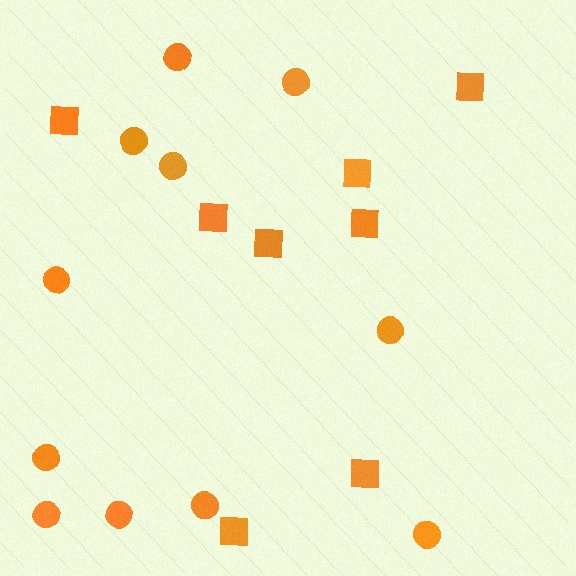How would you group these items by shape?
There are 2 groups: one group of circles (11) and one group of squares (8).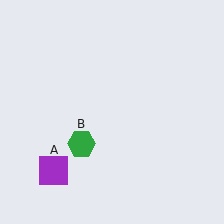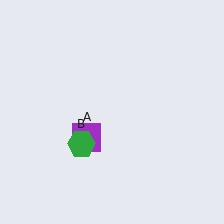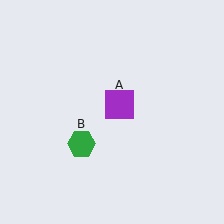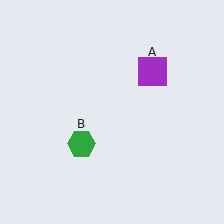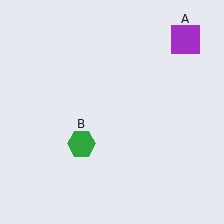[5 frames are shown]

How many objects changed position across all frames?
1 object changed position: purple square (object A).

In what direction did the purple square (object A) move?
The purple square (object A) moved up and to the right.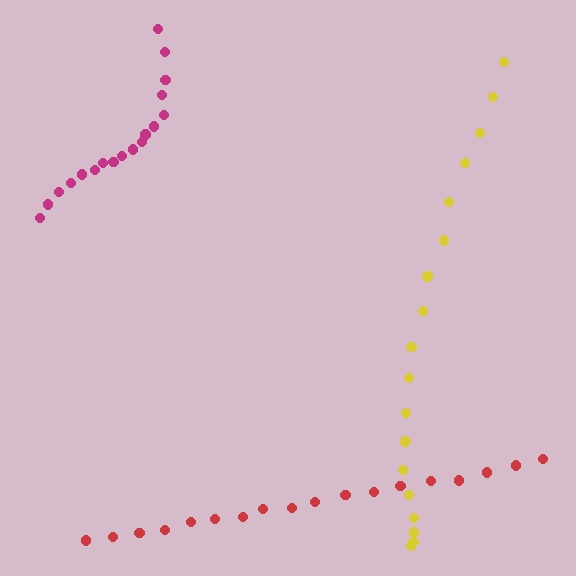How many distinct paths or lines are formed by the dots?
There are 3 distinct paths.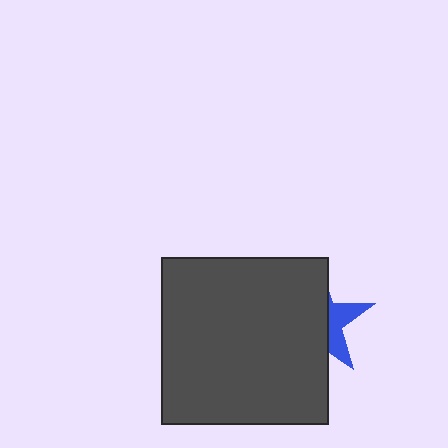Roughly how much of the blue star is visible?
A small part of it is visible (roughly 31%).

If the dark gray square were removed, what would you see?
You would see the complete blue star.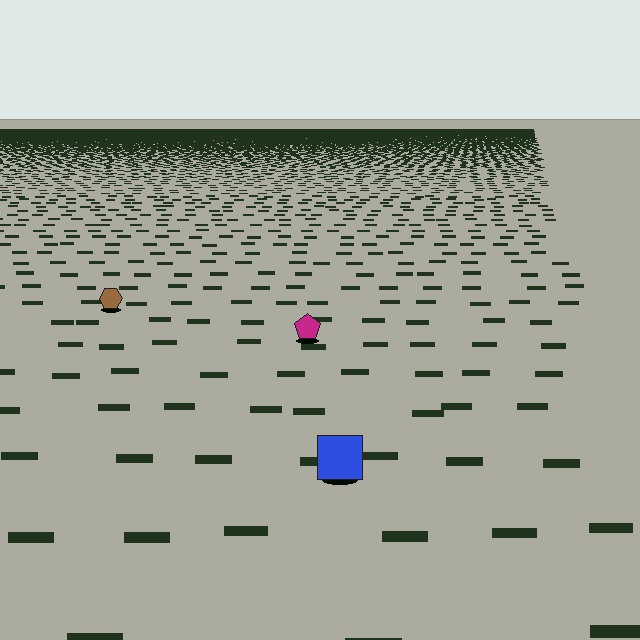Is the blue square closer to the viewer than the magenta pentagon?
Yes. The blue square is closer — you can tell from the texture gradient: the ground texture is coarser near it.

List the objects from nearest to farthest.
From nearest to farthest: the blue square, the magenta pentagon, the brown hexagon.